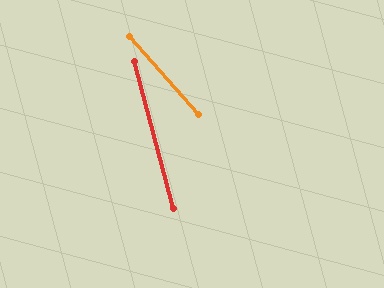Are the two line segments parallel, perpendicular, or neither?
Neither parallel nor perpendicular — they differ by about 27°.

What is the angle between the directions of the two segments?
Approximately 27 degrees.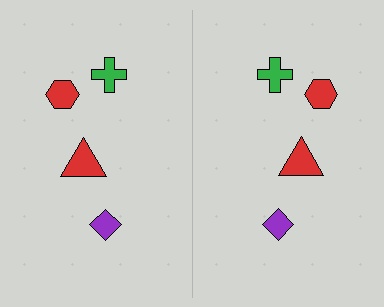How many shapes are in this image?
There are 8 shapes in this image.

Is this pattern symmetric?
Yes, this pattern has bilateral (reflection) symmetry.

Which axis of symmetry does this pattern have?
The pattern has a vertical axis of symmetry running through the center of the image.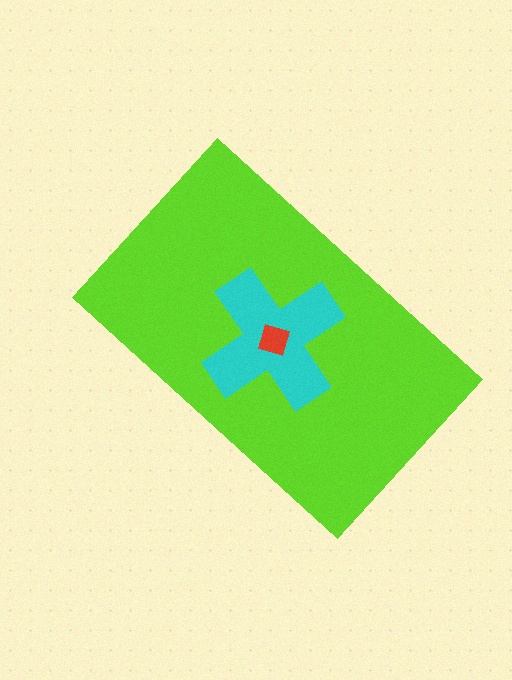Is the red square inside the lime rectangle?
Yes.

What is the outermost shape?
The lime rectangle.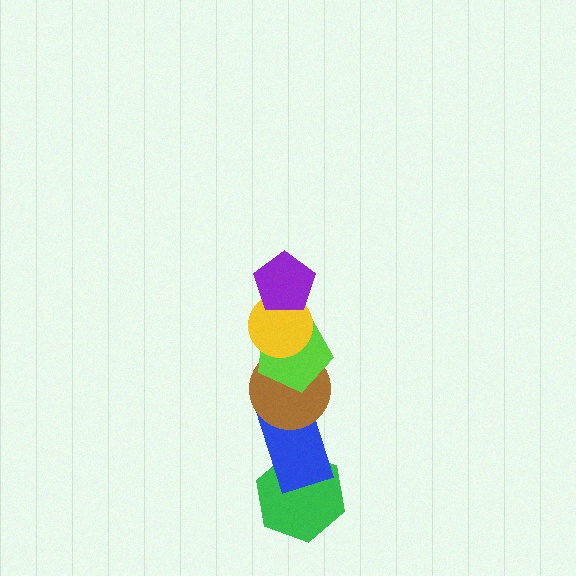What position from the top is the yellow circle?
The yellow circle is 2nd from the top.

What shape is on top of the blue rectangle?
The brown circle is on top of the blue rectangle.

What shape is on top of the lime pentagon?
The yellow circle is on top of the lime pentagon.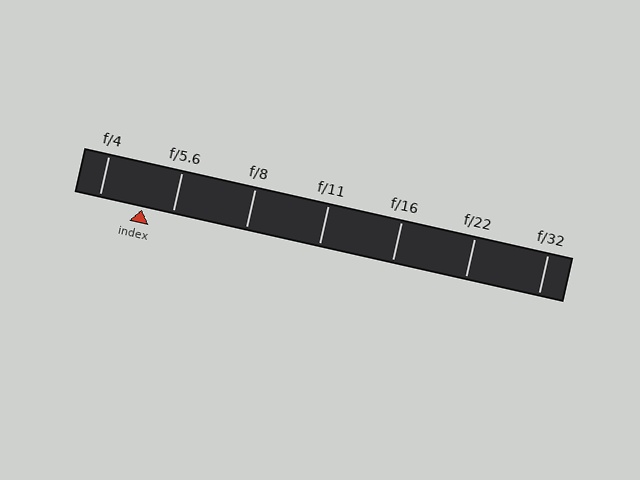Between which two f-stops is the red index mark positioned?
The index mark is between f/4 and f/5.6.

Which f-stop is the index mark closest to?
The index mark is closest to f/5.6.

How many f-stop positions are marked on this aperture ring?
There are 7 f-stop positions marked.